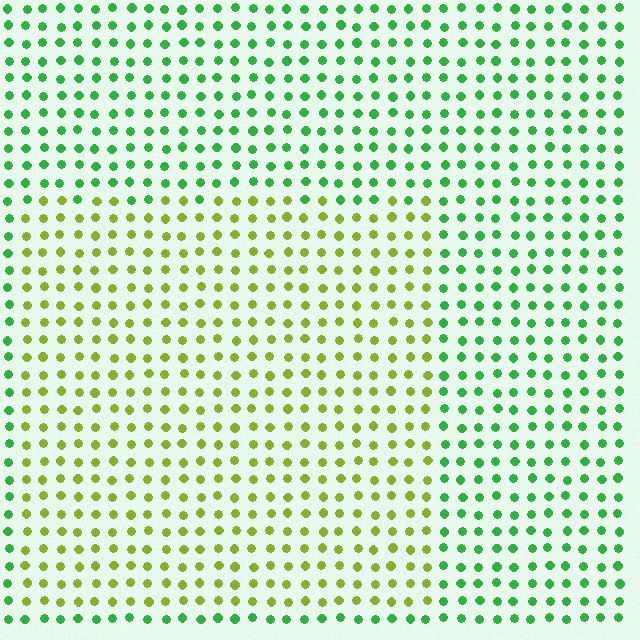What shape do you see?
I see a rectangle.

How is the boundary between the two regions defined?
The boundary is defined purely by a slight shift in hue (about 50 degrees). Spacing, size, and orientation are identical on both sides.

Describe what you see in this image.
The image is filled with small green elements in a uniform arrangement. A rectangle-shaped region is visible where the elements are tinted to a slightly different hue, forming a subtle color boundary.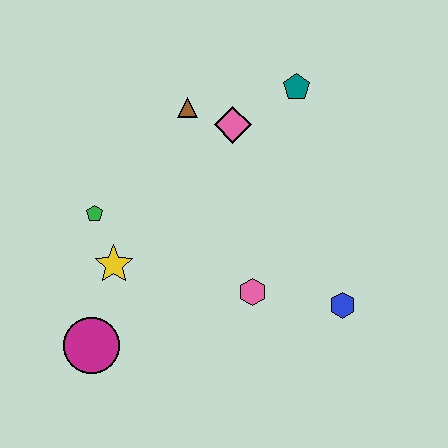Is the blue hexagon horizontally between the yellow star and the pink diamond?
No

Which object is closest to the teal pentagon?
The pink diamond is closest to the teal pentagon.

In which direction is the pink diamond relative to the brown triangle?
The pink diamond is to the right of the brown triangle.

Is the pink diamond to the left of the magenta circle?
No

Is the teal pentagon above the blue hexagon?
Yes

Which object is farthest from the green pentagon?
The blue hexagon is farthest from the green pentagon.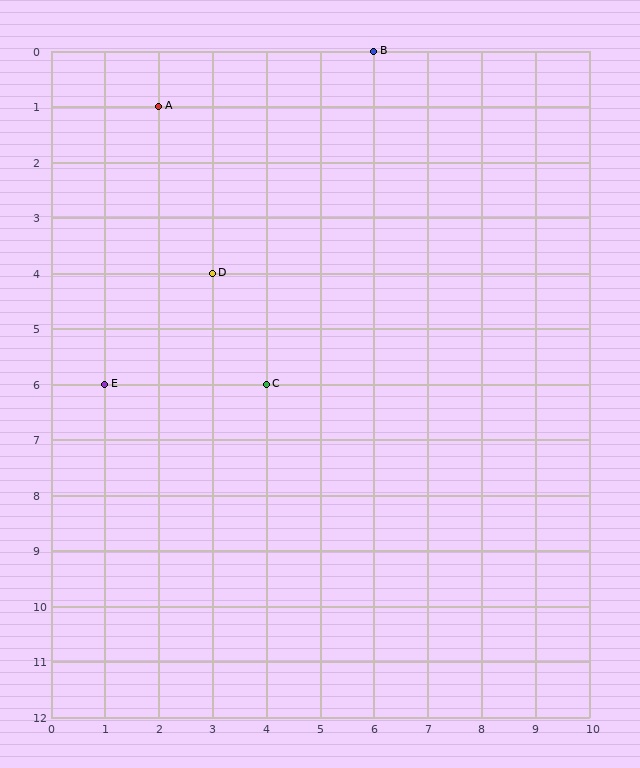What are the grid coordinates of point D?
Point D is at grid coordinates (3, 4).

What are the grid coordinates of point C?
Point C is at grid coordinates (4, 6).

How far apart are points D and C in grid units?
Points D and C are 1 column and 2 rows apart (about 2.2 grid units diagonally).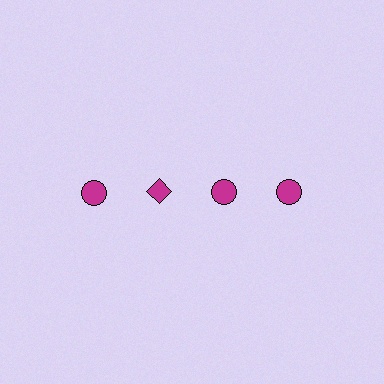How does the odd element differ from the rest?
It has a different shape: diamond instead of circle.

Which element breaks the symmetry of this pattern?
The magenta diamond in the top row, second from left column breaks the symmetry. All other shapes are magenta circles.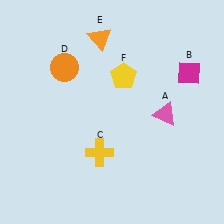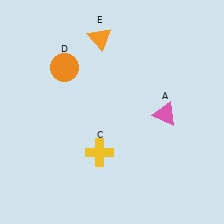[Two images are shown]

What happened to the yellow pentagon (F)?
The yellow pentagon (F) was removed in Image 2. It was in the top-right area of Image 1.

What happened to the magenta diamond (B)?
The magenta diamond (B) was removed in Image 2. It was in the top-right area of Image 1.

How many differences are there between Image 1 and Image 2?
There are 2 differences between the two images.